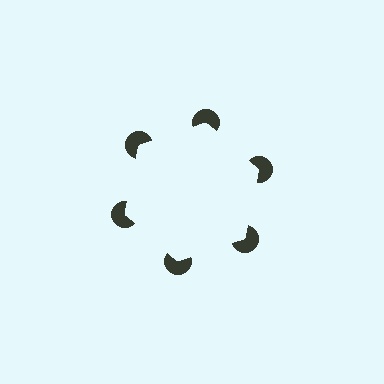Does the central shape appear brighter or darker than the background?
It typically appears slightly brighter than the background, even though no actual brightness change is drawn.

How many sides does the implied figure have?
6 sides.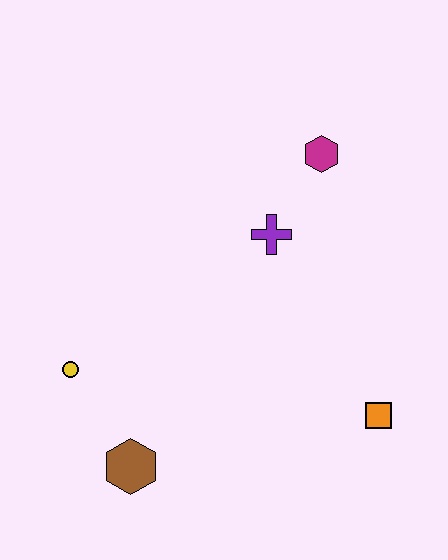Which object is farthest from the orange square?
The yellow circle is farthest from the orange square.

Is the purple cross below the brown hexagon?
No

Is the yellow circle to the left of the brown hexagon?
Yes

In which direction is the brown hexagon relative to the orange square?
The brown hexagon is to the left of the orange square.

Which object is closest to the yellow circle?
The brown hexagon is closest to the yellow circle.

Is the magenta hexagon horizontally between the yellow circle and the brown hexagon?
No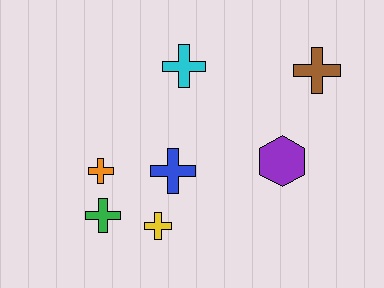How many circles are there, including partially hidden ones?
There are no circles.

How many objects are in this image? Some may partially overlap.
There are 7 objects.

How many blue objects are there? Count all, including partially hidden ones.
There is 1 blue object.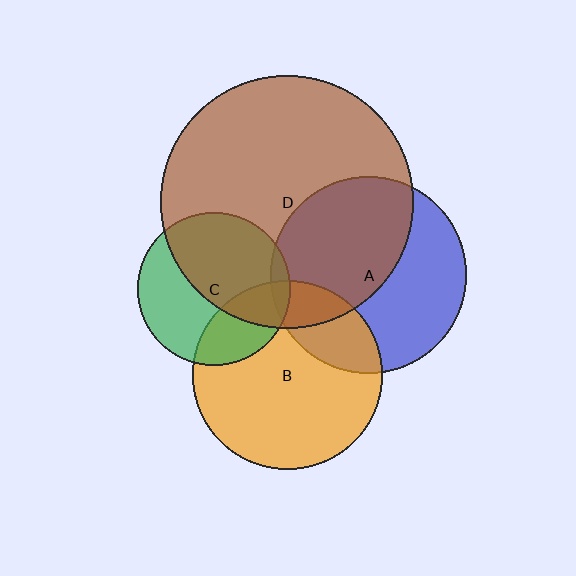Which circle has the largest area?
Circle D (brown).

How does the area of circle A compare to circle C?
Approximately 1.6 times.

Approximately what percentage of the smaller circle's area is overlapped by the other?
Approximately 30%.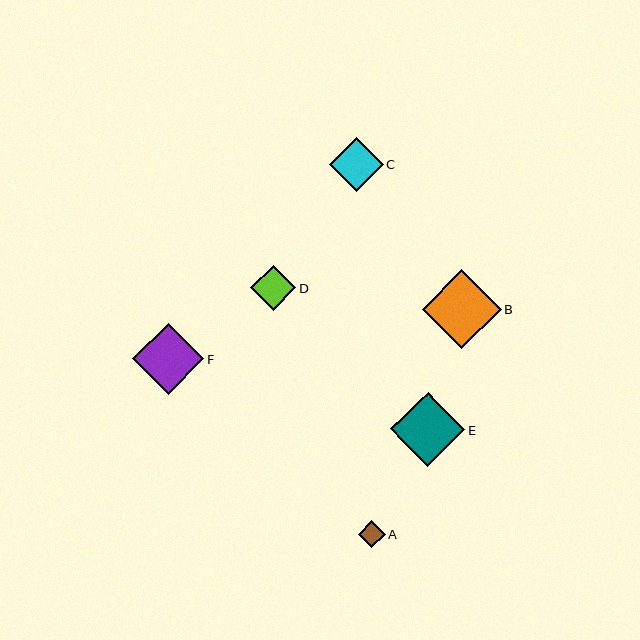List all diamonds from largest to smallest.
From largest to smallest: B, E, F, C, D, A.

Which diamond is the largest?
Diamond B is the largest with a size of approximately 79 pixels.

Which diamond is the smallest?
Diamond A is the smallest with a size of approximately 27 pixels.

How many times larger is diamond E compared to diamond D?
Diamond E is approximately 1.6 times the size of diamond D.